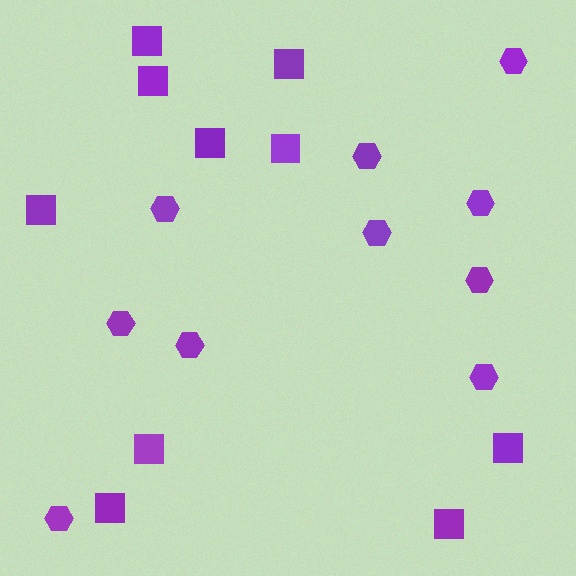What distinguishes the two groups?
There are 2 groups: one group of squares (10) and one group of hexagons (10).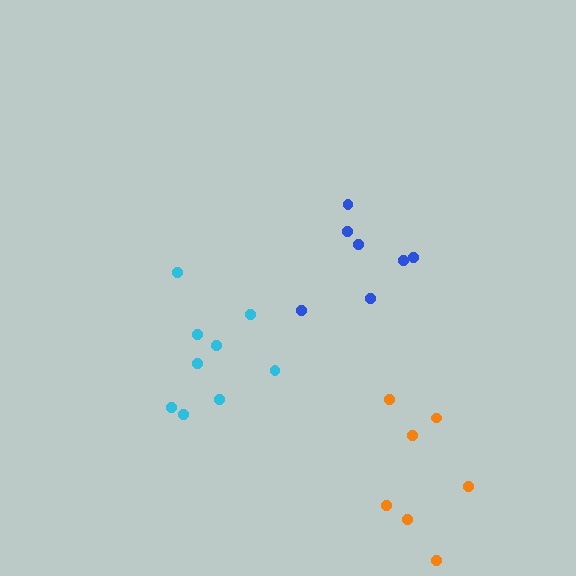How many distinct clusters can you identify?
There are 3 distinct clusters.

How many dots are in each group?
Group 1: 7 dots, Group 2: 9 dots, Group 3: 7 dots (23 total).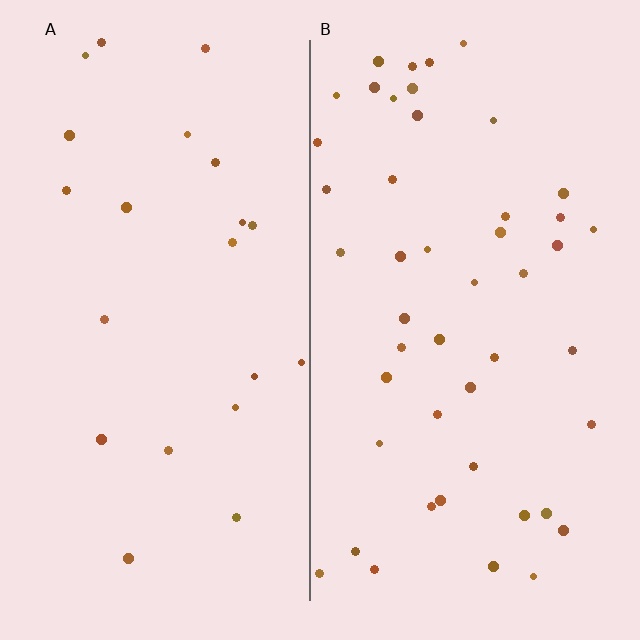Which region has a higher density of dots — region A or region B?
B (the right).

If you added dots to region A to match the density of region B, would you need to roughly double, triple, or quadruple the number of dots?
Approximately double.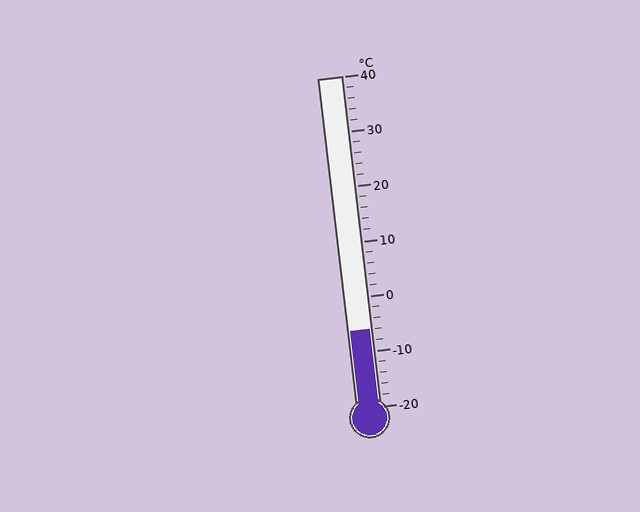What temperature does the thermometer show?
The thermometer shows approximately -6°C.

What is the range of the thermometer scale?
The thermometer scale ranges from -20°C to 40°C.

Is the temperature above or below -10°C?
The temperature is above -10°C.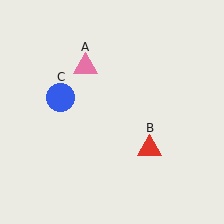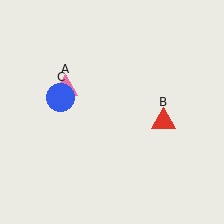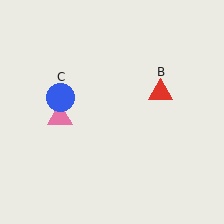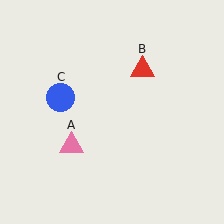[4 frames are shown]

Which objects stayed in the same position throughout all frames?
Blue circle (object C) remained stationary.